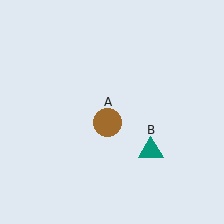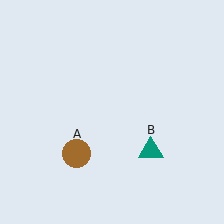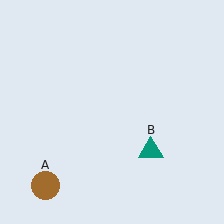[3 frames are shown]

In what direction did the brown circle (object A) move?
The brown circle (object A) moved down and to the left.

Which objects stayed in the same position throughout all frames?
Teal triangle (object B) remained stationary.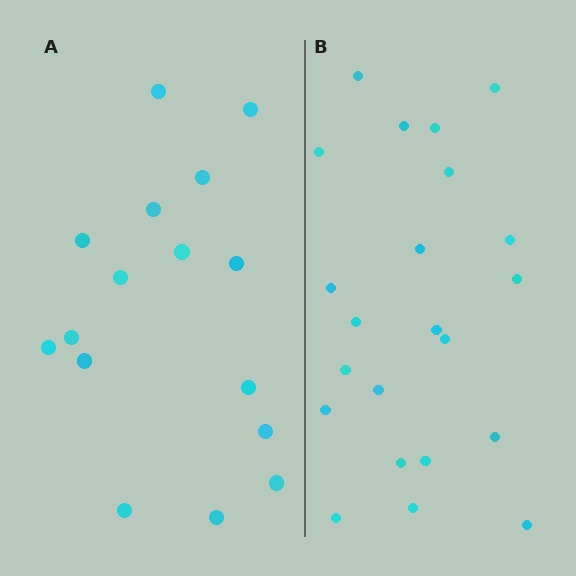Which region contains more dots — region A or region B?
Region B (the right region) has more dots.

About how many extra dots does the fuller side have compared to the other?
Region B has about 6 more dots than region A.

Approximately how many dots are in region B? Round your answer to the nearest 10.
About 20 dots. (The exact count is 22, which rounds to 20.)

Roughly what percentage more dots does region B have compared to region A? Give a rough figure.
About 40% more.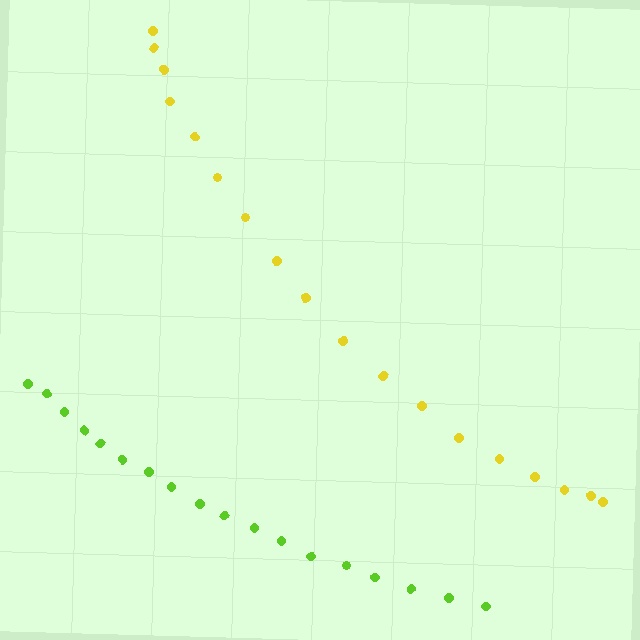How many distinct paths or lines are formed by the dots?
There are 2 distinct paths.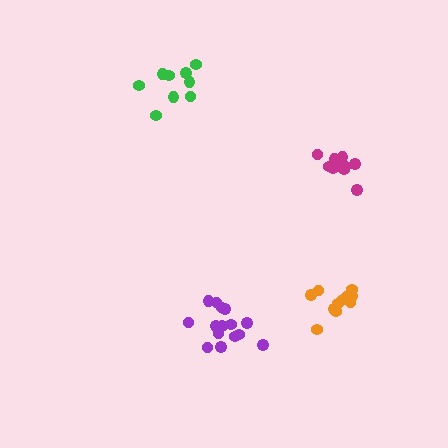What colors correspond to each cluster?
The clusters are colored: purple, magenta, orange, green.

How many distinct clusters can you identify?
There are 4 distinct clusters.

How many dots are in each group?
Group 1: 15 dots, Group 2: 10 dots, Group 3: 11 dots, Group 4: 9 dots (45 total).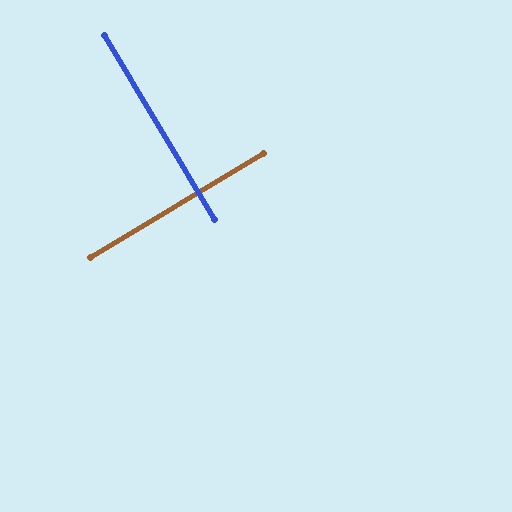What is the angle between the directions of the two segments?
Approximately 90 degrees.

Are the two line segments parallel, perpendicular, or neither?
Perpendicular — they meet at approximately 90°.